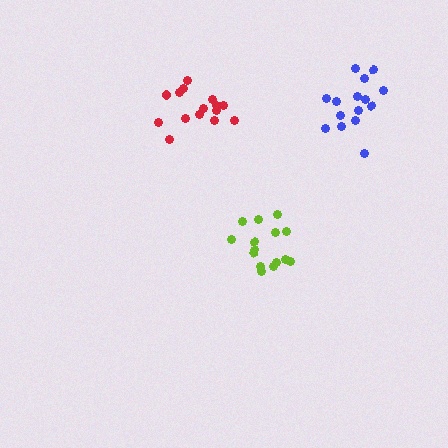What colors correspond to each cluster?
The clusters are colored: red, lime, blue.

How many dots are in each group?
Group 1: 15 dots, Group 2: 15 dots, Group 3: 15 dots (45 total).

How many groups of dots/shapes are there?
There are 3 groups.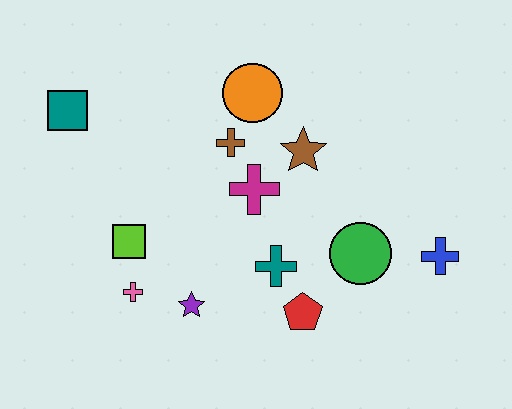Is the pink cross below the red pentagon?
No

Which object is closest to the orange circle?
The brown cross is closest to the orange circle.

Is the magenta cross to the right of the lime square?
Yes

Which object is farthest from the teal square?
The blue cross is farthest from the teal square.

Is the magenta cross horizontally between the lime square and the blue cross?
Yes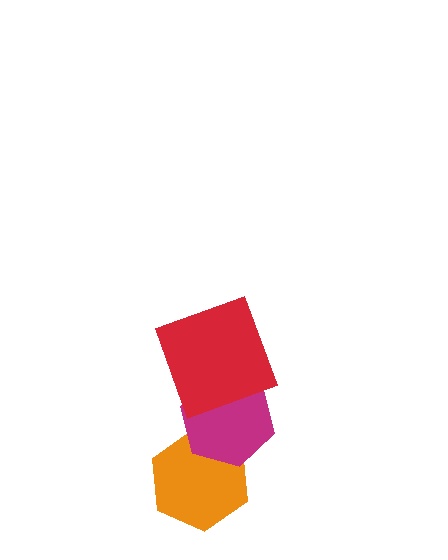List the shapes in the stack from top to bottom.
From top to bottom: the red square, the magenta hexagon, the orange hexagon.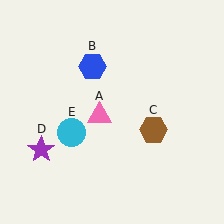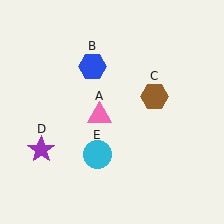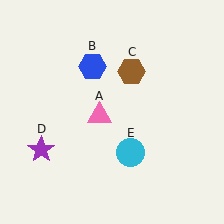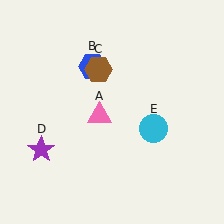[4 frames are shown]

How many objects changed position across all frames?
2 objects changed position: brown hexagon (object C), cyan circle (object E).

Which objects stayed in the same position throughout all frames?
Pink triangle (object A) and blue hexagon (object B) and purple star (object D) remained stationary.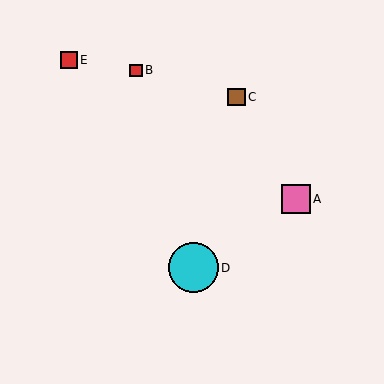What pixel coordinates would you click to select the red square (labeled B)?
Click at (136, 70) to select the red square B.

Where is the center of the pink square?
The center of the pink square is at (296, 199).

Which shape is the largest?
The cyan circle (labeled D) is the largest.